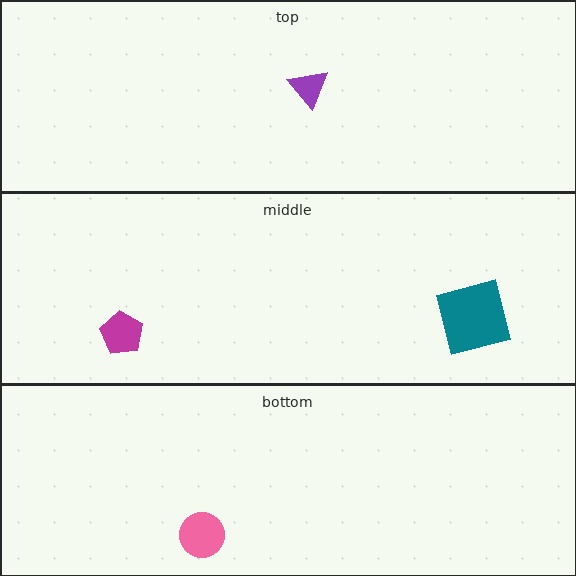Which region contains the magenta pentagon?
The middle region.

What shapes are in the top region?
The purple triangle.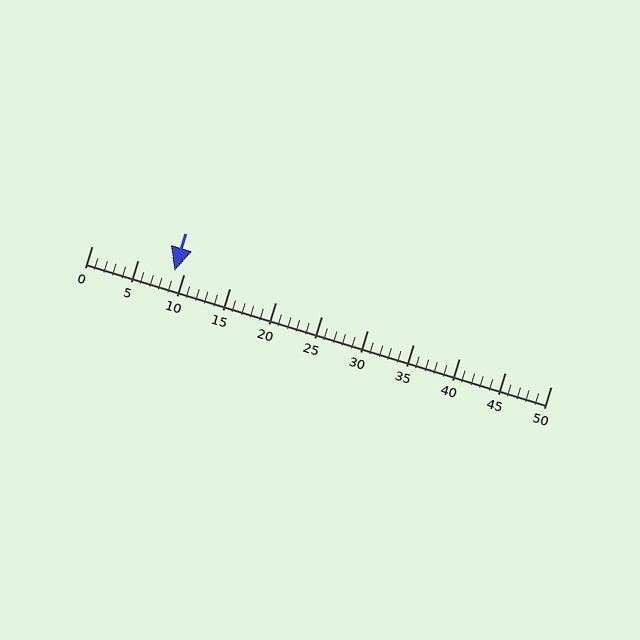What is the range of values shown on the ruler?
The ruler shows values from 0 to 50.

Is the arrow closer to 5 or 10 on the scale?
The arrow is closer to 10.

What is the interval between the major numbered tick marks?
The major tick marks are spaced 5 units apart.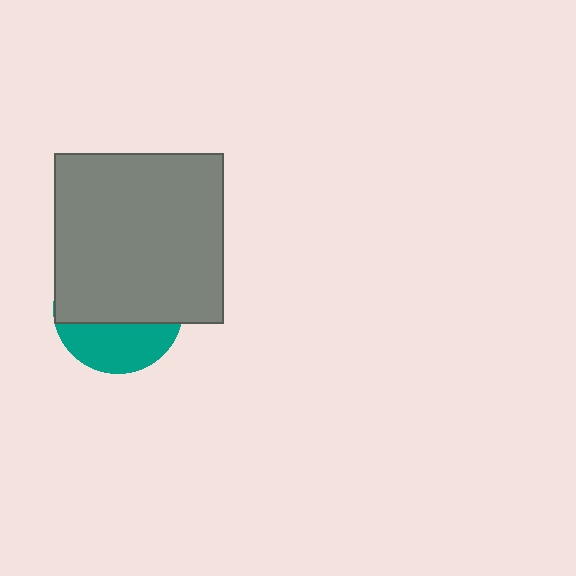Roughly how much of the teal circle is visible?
A small part of it is visible (roughly 36%).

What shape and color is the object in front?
The object in front is a gray square.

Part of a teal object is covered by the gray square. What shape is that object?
It is a circle.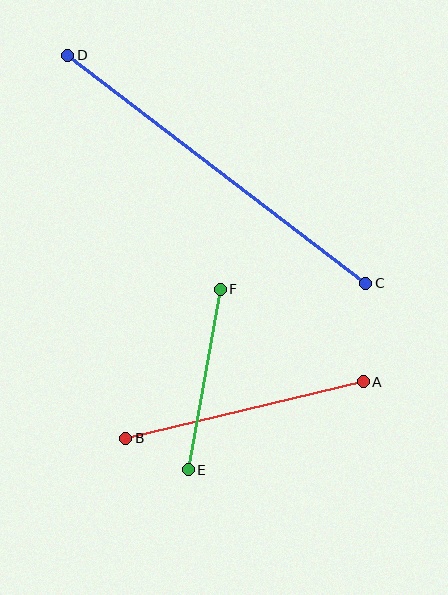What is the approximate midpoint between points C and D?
The midpoint is at approximately (217, 169) pixels.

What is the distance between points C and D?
The distance is approximately 375 pixels.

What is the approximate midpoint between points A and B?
The midpoint is at approximately (245, 410) pixels.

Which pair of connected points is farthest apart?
Points C and D are farthest apart.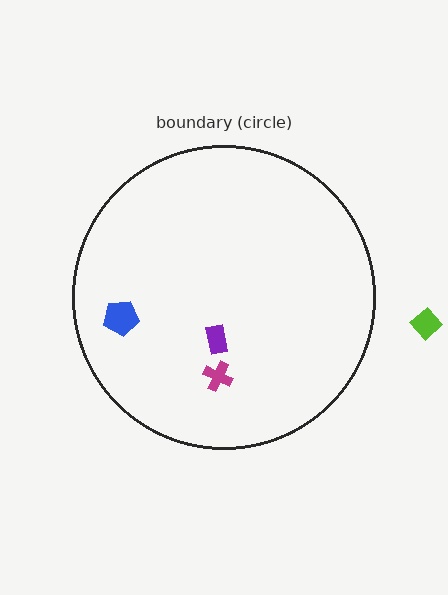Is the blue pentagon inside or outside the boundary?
Inside.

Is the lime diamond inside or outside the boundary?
Outside.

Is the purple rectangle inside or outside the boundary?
Inside.